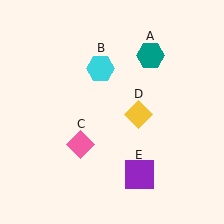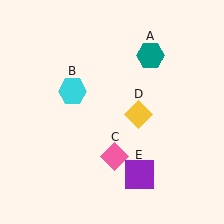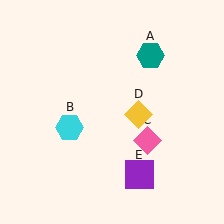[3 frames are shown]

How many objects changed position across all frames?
2 objects changed position: cyan hexagon (object B), pink diamond (object C).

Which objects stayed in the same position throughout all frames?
Teal hexagon (object A) and yellow diamond (object D) and purple square (object E) remained stationary.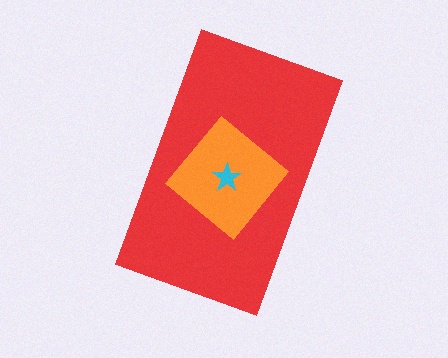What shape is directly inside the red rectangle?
The orange diamond.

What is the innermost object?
The cyan star.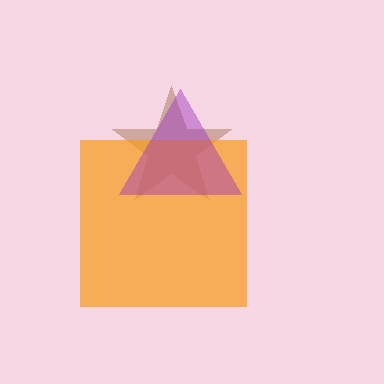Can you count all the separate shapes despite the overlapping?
Yes, there are 3 separate shapes.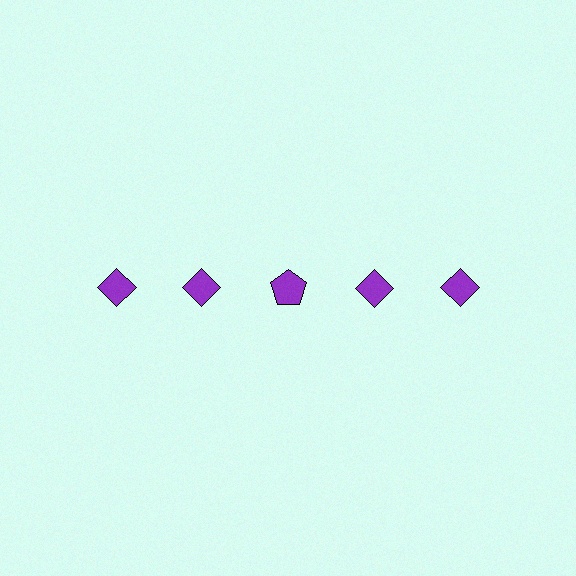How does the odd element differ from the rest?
It has a different shape: pentagon instead of diamond.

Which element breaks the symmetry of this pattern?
The purple pentagon in the top row, center column breaks the symmetry. All other shapes are purple diamonds.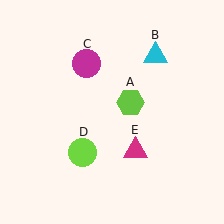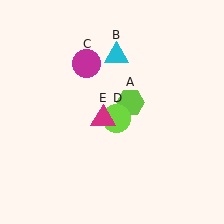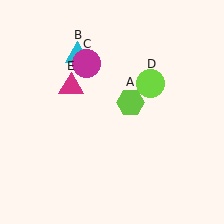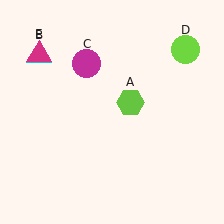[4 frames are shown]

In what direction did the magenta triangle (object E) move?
The magenta triangle (object E) moved up and to the left.